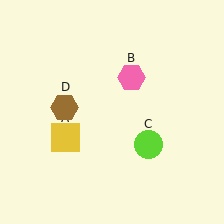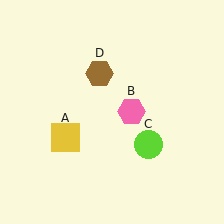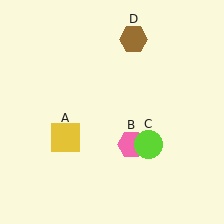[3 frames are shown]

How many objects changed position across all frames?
2 objects changed position: pink hexagon (object B), brown hexagon (object D).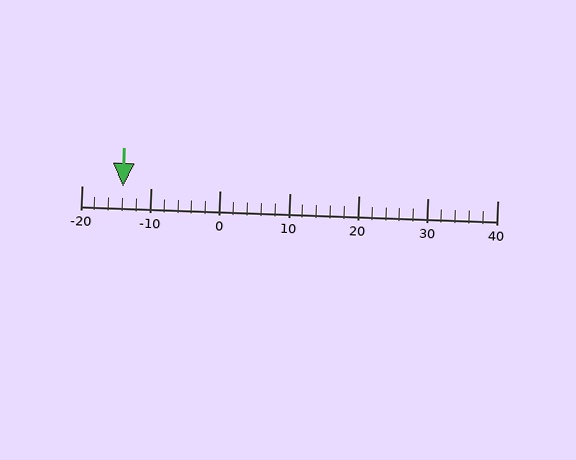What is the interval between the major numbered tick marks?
The major tick marks are spaced 10 units apart.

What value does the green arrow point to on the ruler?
The green arrow points to approximately -14.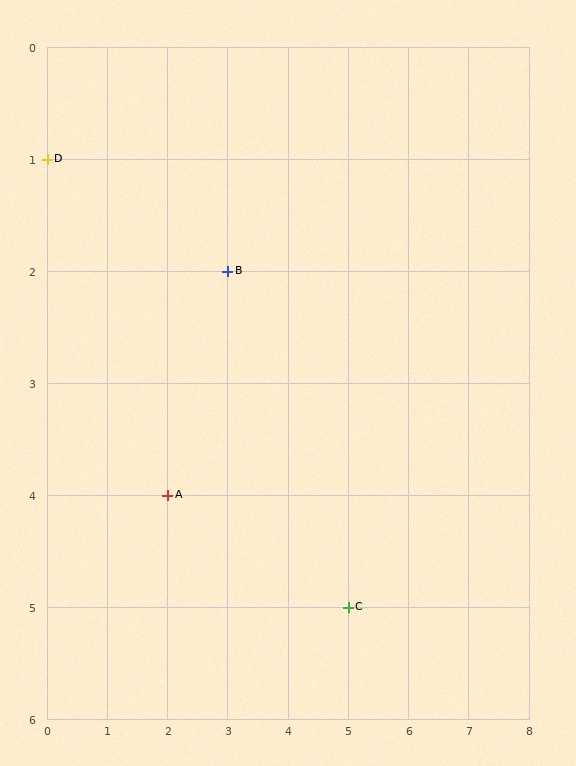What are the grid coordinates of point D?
Point D is at grid coordinates (0, 1).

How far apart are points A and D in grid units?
Points A and D are 2 columns and 3 rows apart (about 3.6 grid units diagonally).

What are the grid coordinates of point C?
Point C is at grid coordinates (5, 5).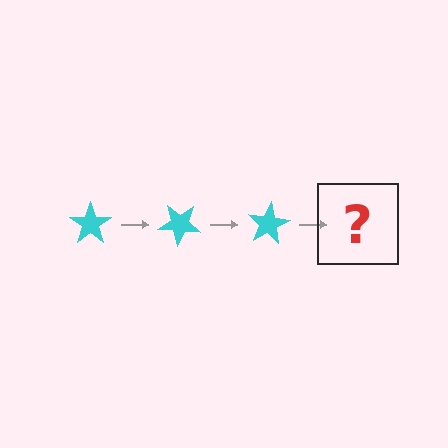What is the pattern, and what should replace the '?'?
The pattern is that the star rotates 40 degrees each step. The '?' should be a cyan star rotated 120 degrees.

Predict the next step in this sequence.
The next step is a cyan star rotated 120 degrees.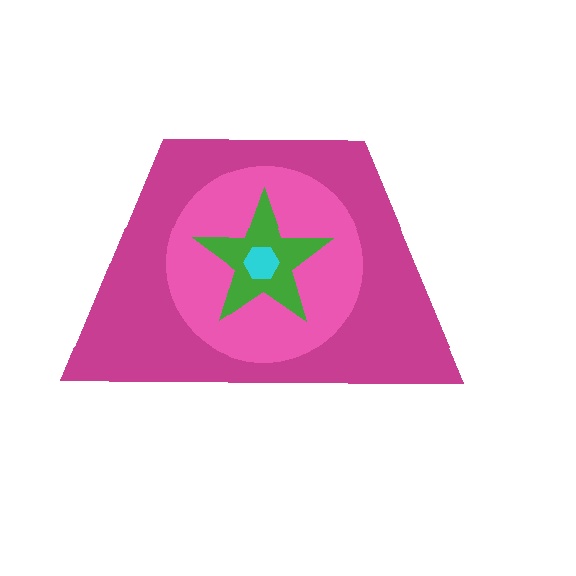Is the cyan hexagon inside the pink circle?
Yes.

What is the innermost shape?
The cyan hexagon.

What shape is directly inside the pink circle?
The green star.